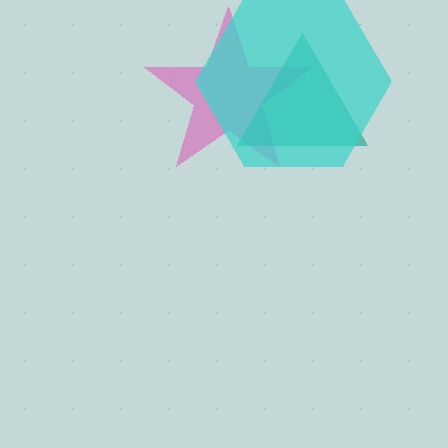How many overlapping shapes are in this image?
There are 3 overlapping shapes in the image.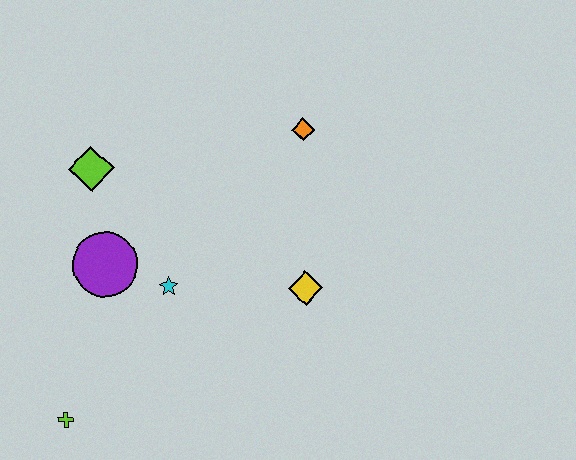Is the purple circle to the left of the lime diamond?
No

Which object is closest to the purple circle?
The cyan star is closest to the purple circle.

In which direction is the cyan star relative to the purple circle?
The cyan star is to the right of the purple circle.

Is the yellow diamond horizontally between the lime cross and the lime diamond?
No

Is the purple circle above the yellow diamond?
Yes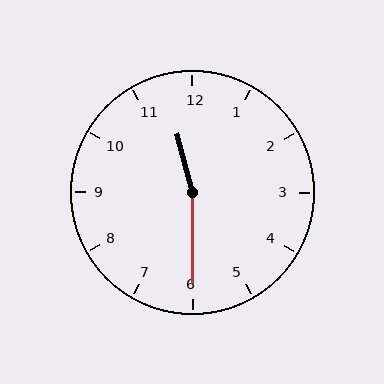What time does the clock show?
11:30.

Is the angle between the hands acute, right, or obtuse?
It is obtuse.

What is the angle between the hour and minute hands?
Approximately 165 degrees.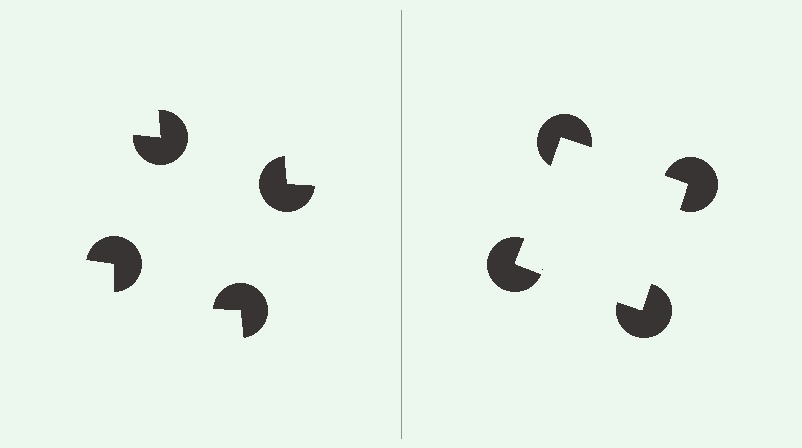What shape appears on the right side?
An illusory square.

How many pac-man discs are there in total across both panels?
8 — 4 on each side.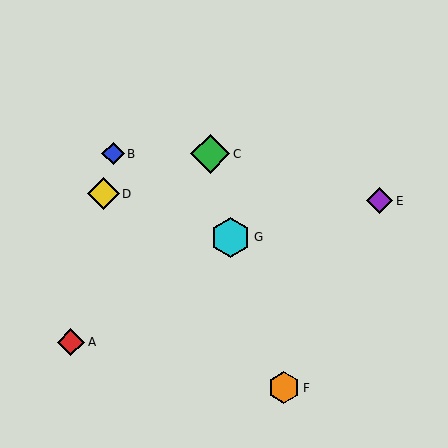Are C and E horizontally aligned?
No, C is at y≈154 and E is at y≈201.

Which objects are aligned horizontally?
Objects B, C are aligned horizontally.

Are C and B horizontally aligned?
Yes, both are at y≈154.